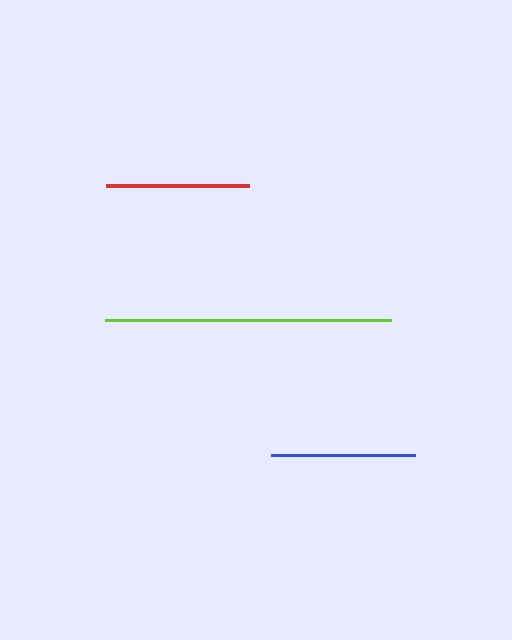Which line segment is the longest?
The lime line is the longest at approximately 286 pixels.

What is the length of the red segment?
The red segment is approximately 142 pixels long.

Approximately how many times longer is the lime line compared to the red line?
The lime line is approximately 2.0 times the length of the red line.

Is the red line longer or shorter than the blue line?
The blue line is longer than the red line.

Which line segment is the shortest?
The red line is the shortest at approximately 142 pixels.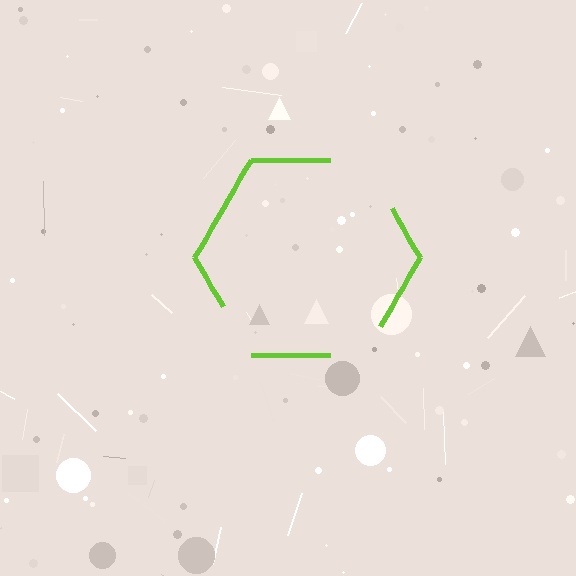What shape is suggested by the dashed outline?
The dashed outline suggests a hexagon.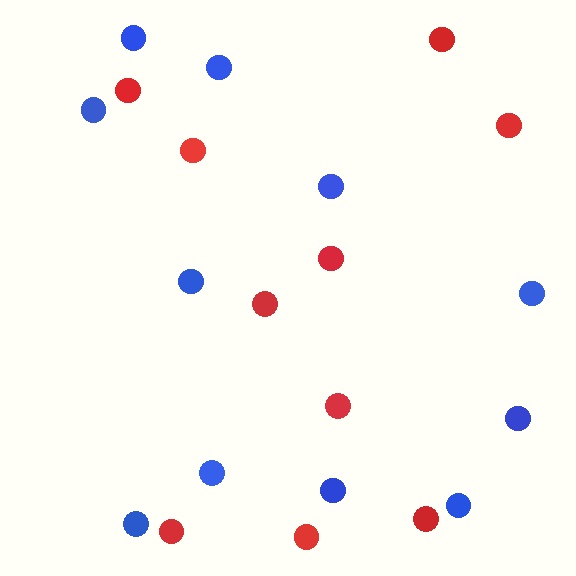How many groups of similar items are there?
There are 2 groups: one group of blue circles (11) and one group of red circles (10).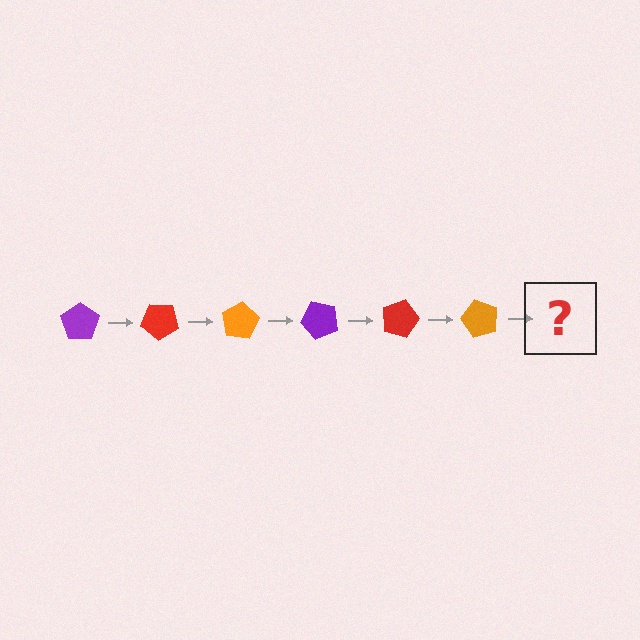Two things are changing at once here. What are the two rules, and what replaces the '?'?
The two rules are that it rotates 40 degrees each step and the color cycles through purple, red, and orange. The '?' should be a purple pentagon, rotated 240 degrees from the start.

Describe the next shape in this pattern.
It should be a purple pentagon, rotated 240 degrees from the start.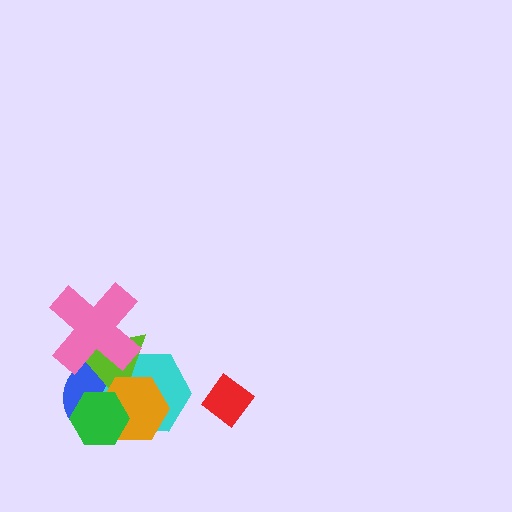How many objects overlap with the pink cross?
3 objects overlap with the pink cross.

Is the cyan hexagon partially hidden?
Yes, it is partially covered by another shape.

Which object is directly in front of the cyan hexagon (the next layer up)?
The lime triangle is directly in front of the cyan hexagon.